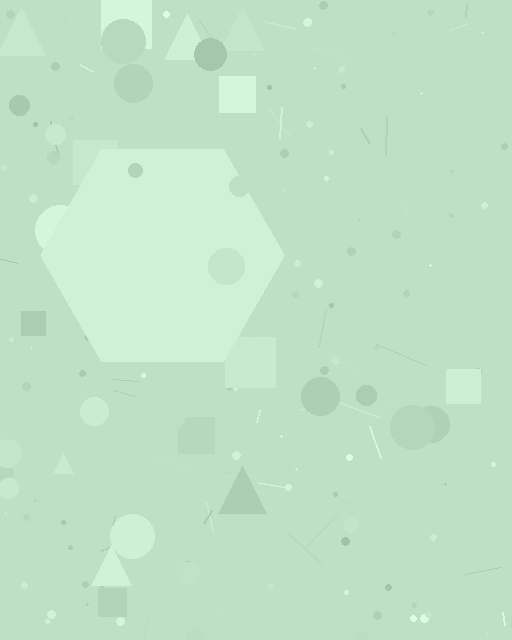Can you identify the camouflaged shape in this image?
The camouflaged shape is a hexagon.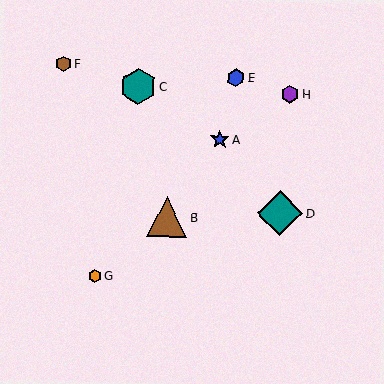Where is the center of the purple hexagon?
The center of the purple hexagon is at (290, 94).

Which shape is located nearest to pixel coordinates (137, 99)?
The teal hexagon (labeled C) at (138, 86) is nearest to that location.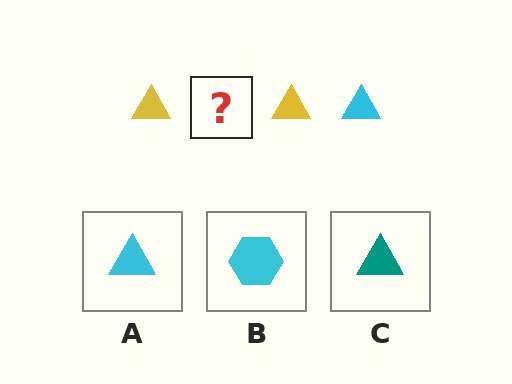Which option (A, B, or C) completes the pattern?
A.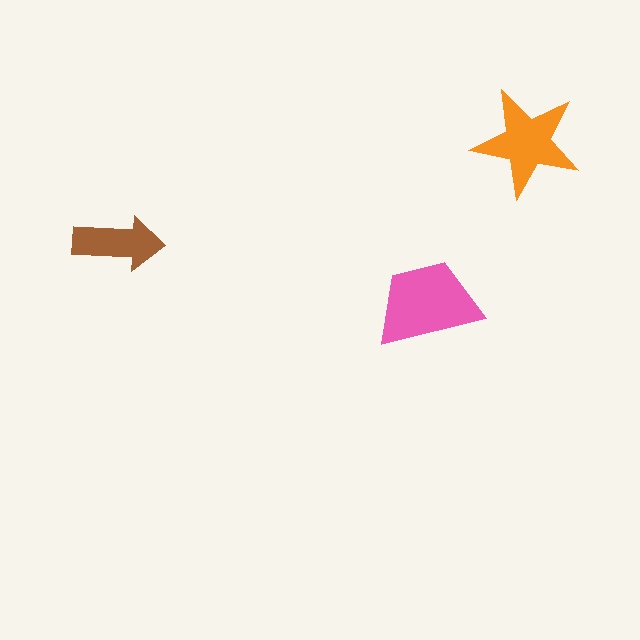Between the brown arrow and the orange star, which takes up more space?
The orange star.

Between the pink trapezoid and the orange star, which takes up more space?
The pink trapezoid.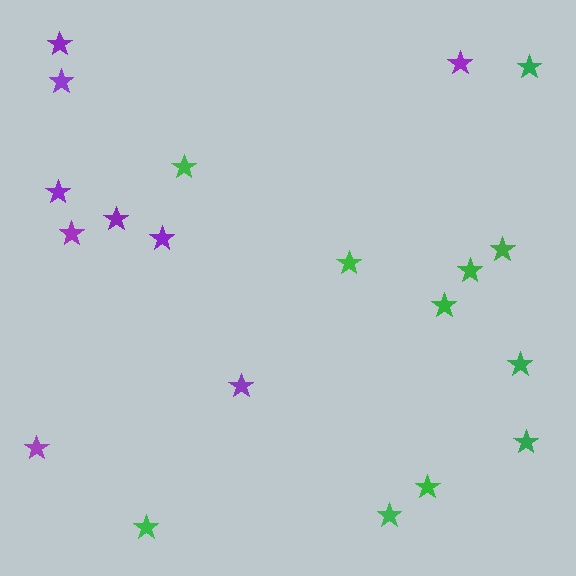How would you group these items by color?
There are 2 groups: one group of green stars (11) and one group of purple stars (9).